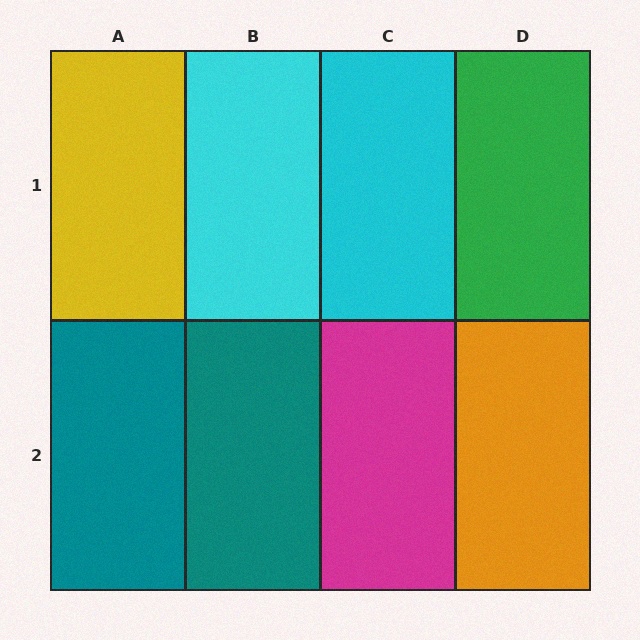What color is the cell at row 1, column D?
Green.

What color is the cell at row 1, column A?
Yellow.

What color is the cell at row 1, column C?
Cyan.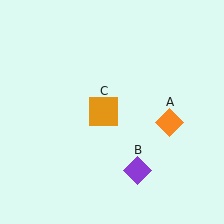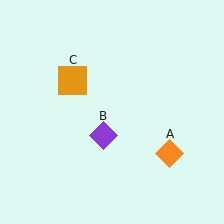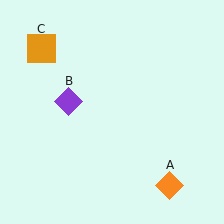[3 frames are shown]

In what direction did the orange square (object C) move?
The orange square (object C) moved up and to the left.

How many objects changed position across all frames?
3 objects changed position: orange diamond (object A), purple diamond (object B), orange square (object C).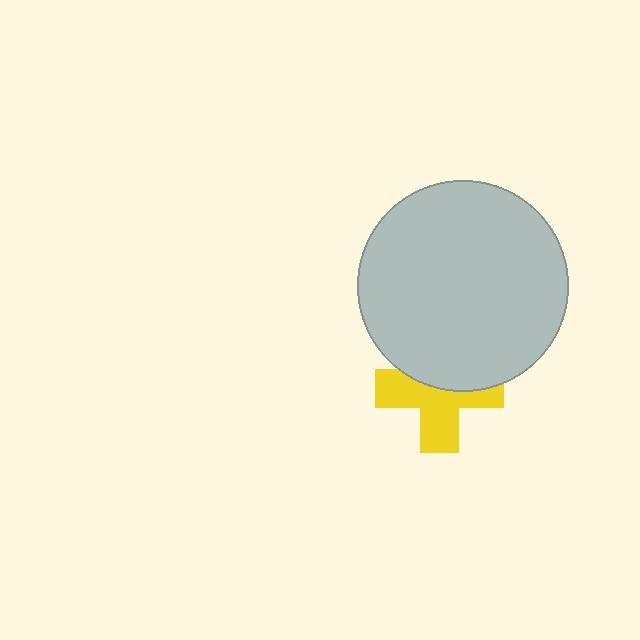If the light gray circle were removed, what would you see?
You would see the complete yellow cross.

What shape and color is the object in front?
The object in front is a light gray circle.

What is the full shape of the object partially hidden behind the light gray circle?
The partially hidden object is a yellow cross.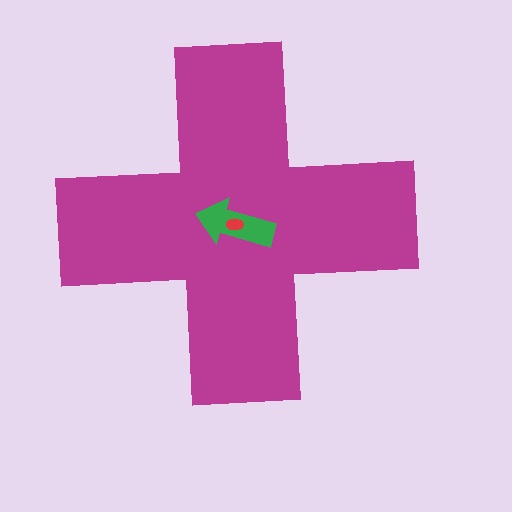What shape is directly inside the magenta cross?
The green arrow.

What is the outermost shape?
The magenta cross.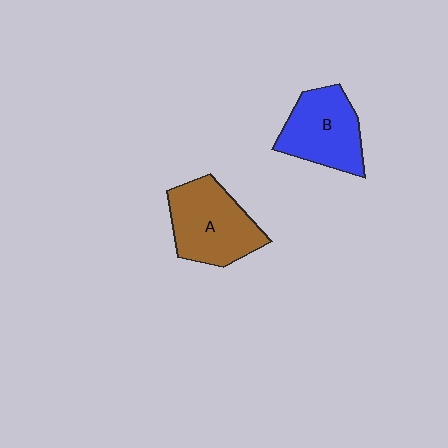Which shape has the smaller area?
Shape B (blue).